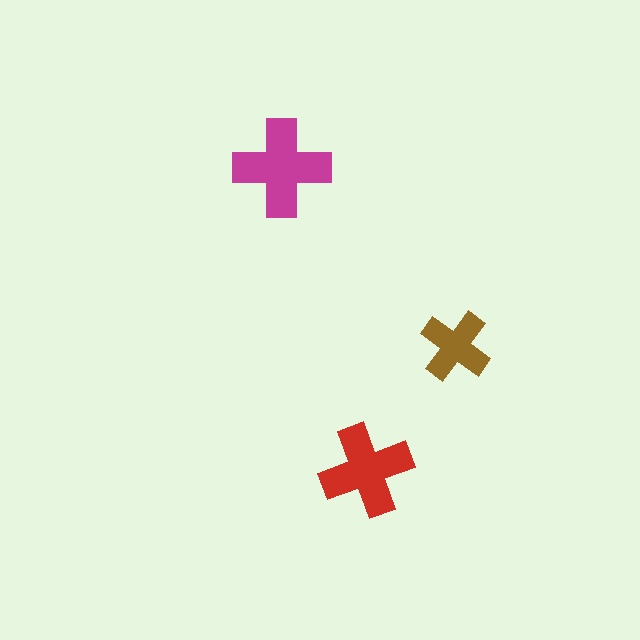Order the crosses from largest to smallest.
the magenta one, the red one, the brown one.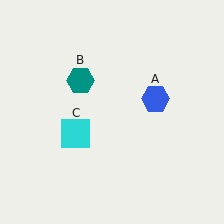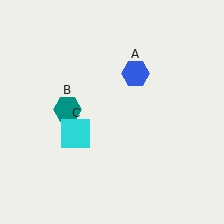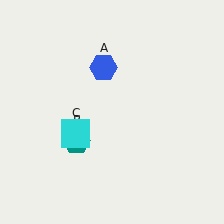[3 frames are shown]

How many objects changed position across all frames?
2 objects changed position: blue hexagon (object A), teal hexagon (object B).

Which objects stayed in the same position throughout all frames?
Cyan square (object C) remained stationary.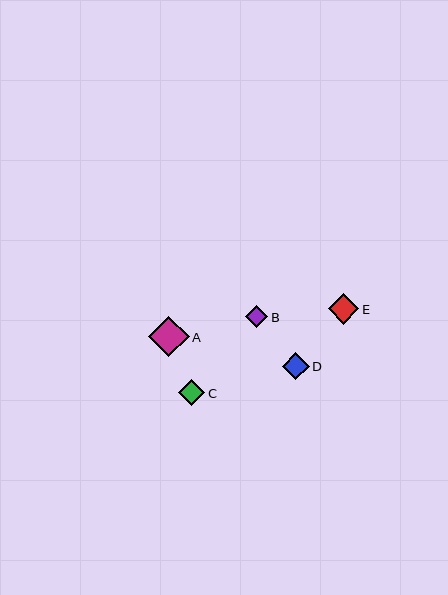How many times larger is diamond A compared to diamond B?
Diamond A is approximately 1.8 times the size of diamond B.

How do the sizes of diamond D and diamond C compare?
Diamond D and diamond C are approximately the same size.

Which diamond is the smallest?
Diamond B is the smallest with a size of approximately 22 pixels.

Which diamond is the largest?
Diamond A is the largest with a size of approximately 41 pixels.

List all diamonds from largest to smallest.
From largest to smallest: A, E, D, C, B.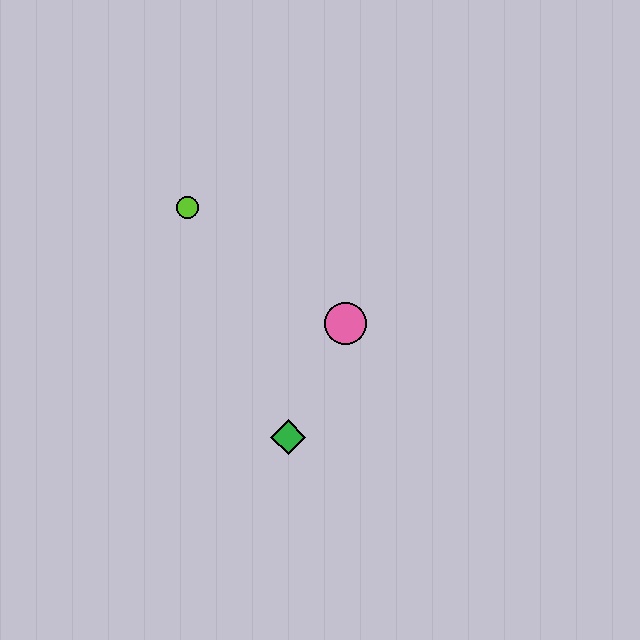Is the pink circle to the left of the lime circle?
No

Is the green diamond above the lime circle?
No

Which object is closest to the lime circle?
The pink circle is closest to the lime circle.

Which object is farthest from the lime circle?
The green diamond is farthest from the lime circle.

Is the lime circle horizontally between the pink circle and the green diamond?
No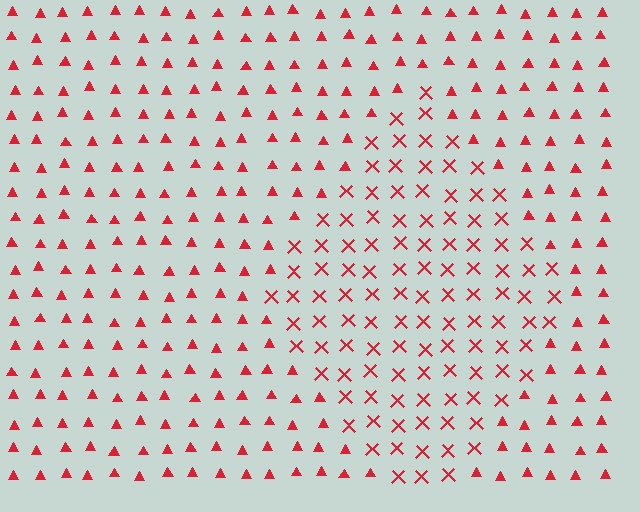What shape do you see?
I see a diamond.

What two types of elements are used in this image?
The image uses X marks inside the diamond region and triangles outside it.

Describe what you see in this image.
The image is filled with small red elements arranged in a uniform grid. A diamond-shaped region contains X marks, while the surrounding area contains triangles. The boundary is defined purely by the change in element shape.